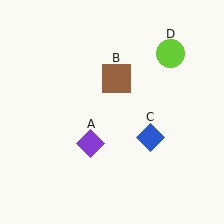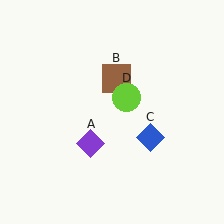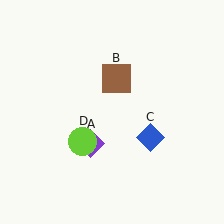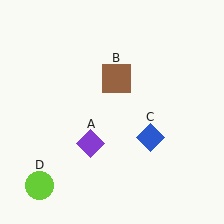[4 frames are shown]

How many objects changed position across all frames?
1 object changed position: lime circle (object D).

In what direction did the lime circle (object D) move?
The lime circle (object D) moved down and to the left.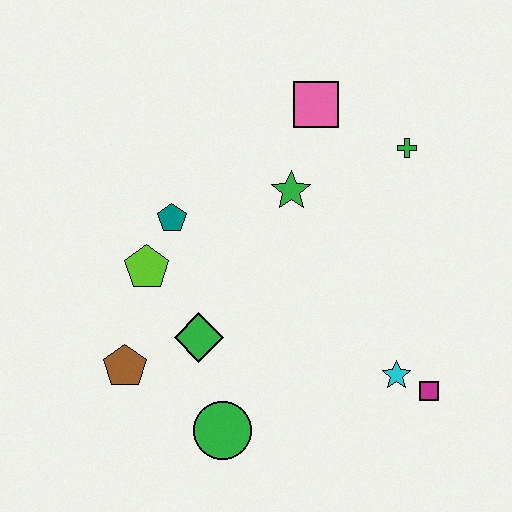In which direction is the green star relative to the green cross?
The green star is to the left of the green cross.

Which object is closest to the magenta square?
The cyan star is closest to the magenta square.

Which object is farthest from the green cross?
The brown pentagon is farthest from the green cross.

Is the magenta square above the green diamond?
No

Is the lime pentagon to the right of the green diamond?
No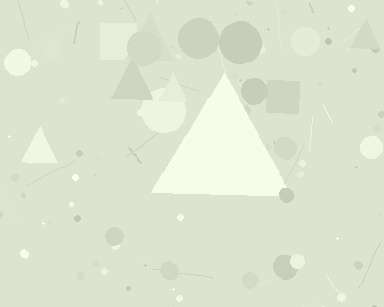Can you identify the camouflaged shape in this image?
The camouflaged shape is a triangle.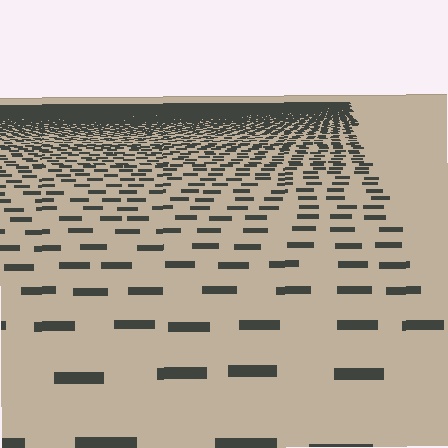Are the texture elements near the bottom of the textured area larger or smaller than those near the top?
Larger. Near the bottom, elements are closer to the viewer and appear at a bigger on-screen size.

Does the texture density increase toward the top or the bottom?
Density increases toward the top.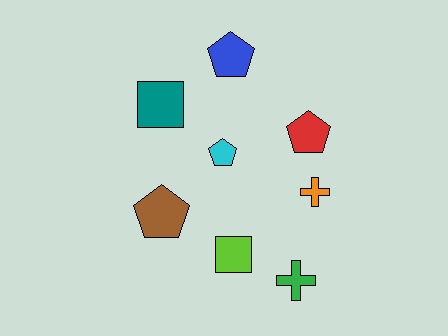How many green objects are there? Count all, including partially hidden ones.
There is 1 green object.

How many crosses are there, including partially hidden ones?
There are 2 crosses.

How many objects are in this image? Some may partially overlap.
There are 8 objects.